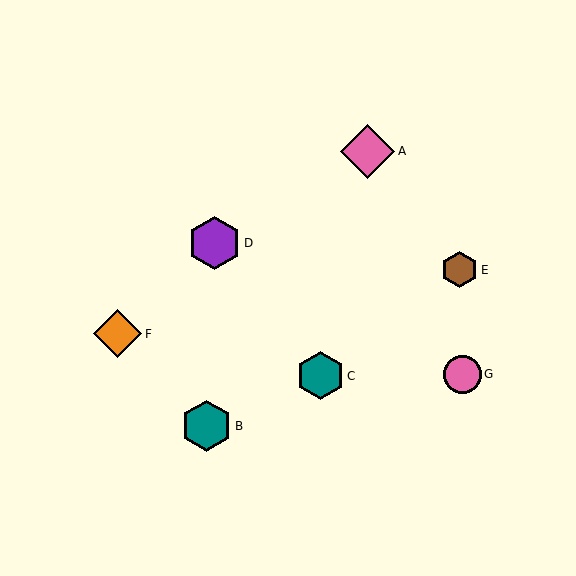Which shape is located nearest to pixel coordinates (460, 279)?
The brown hexagon (labeled E) at (459, 270) is nearest to that location.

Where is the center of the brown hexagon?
The center of the brown hexagon is at (459, 270).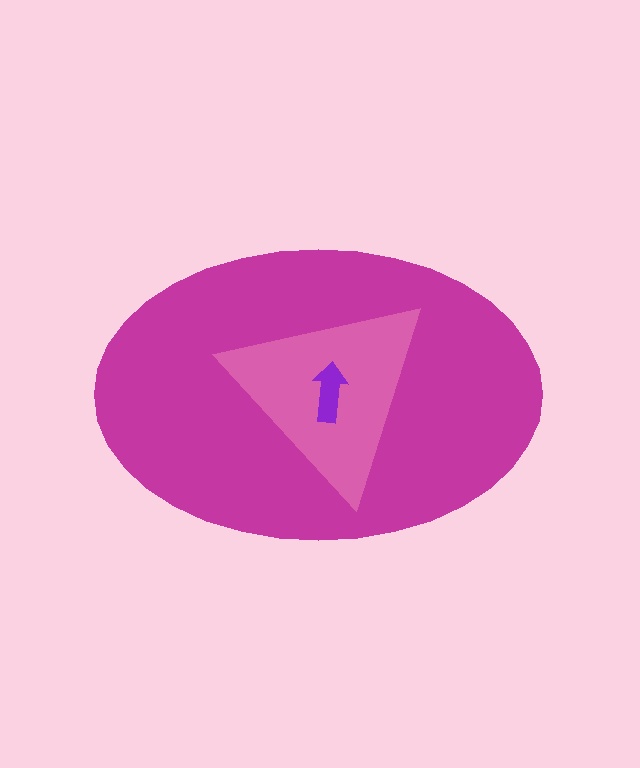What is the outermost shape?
The magenta ellipse.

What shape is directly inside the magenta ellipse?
The pink triangle.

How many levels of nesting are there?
3.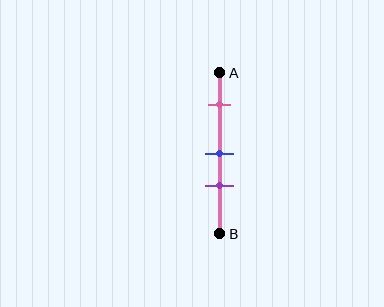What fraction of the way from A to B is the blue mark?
The blue mark is approximately 50% (0.5) of the way from A to B.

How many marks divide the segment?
There are 3 marks dividing the segment.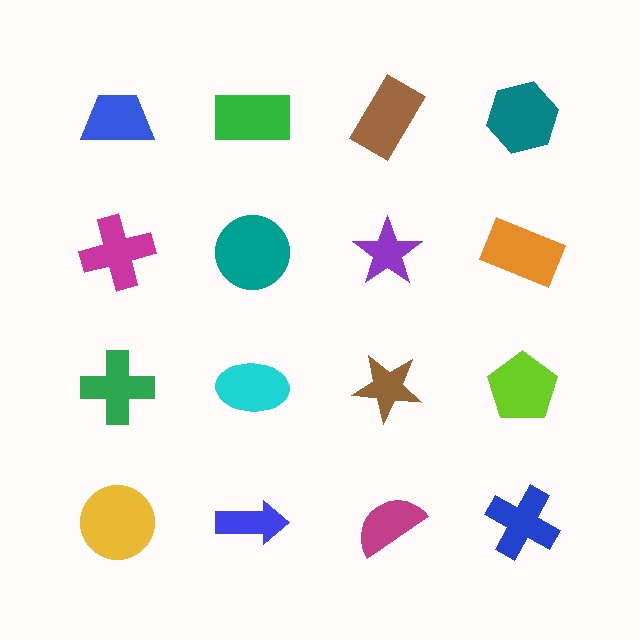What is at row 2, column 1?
A magenta cross.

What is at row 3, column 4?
A lime pentagon.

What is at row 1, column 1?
A blue trapezoid.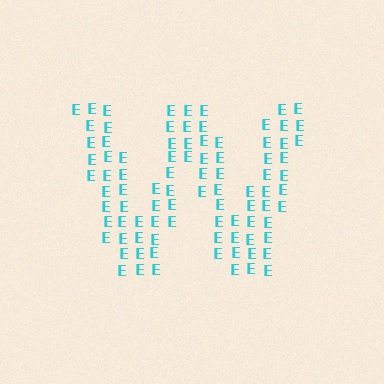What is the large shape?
The large shape is the letter W.